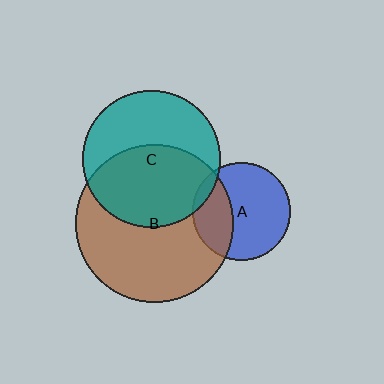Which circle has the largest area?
Circle B (brown).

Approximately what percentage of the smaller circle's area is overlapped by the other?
Approximately 5%.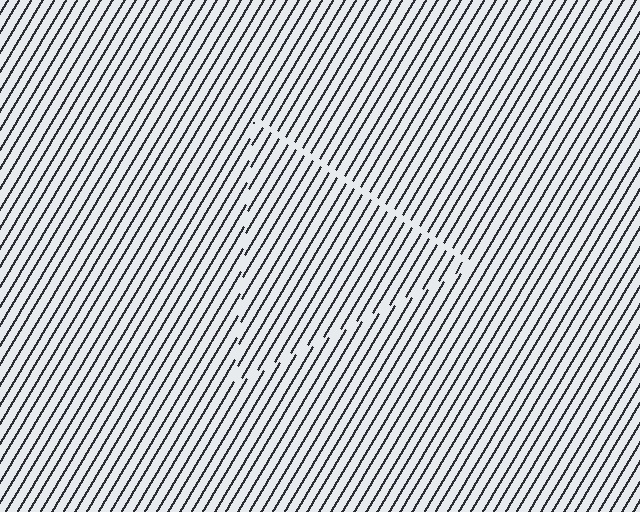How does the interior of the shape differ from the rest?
The interior of the shape contains the same grating, shifted by half a period — the contour is defined by the phase discontinuity where line-ends from the inner and outer gratings abut.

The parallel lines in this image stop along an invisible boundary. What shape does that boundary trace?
An illusory triangle. The interior of the shape contains the same grating, shifted by half a period — the contour is defined by the phase discontinuity where line-ends from the inner and outer gratings abut.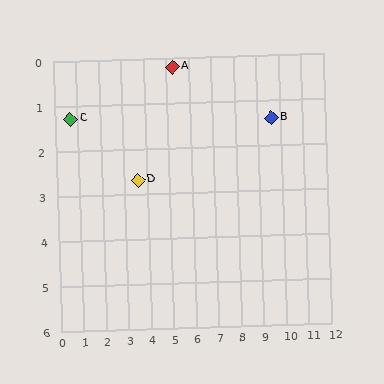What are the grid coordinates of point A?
Point A is at approximately (5.3, 0.2).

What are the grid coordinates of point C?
Point C is at approximately (0.7, 1.3).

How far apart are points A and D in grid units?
Points A and D are about 3.0 grid units apart.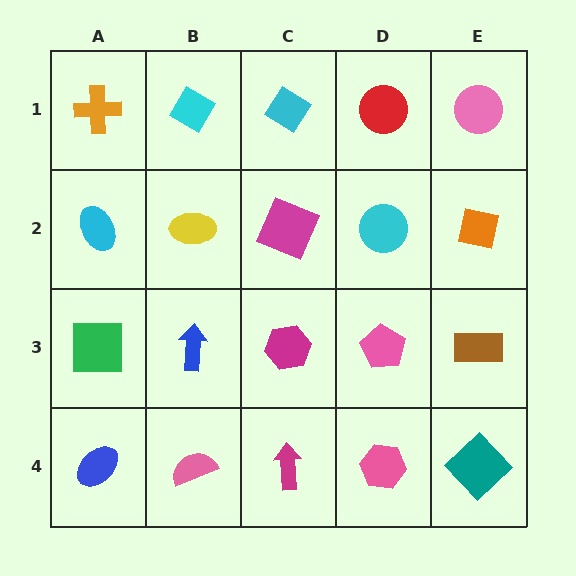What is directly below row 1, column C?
A magenta square.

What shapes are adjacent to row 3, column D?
A cyan circle (row 2, column D), a pink hexagon (row 4, column D), a magenta hexagon (row 3, column C), a brown rectangle (row 3, column E).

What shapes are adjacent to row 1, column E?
An orange square (row 2, column E), a red circle (row 1, column D).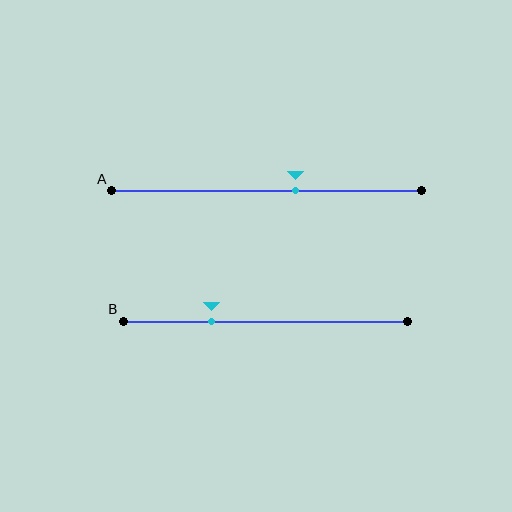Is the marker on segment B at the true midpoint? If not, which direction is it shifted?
No, the marker on segment B is shifted to the left by about 19% of the segment length.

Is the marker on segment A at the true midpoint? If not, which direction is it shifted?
No, the marker on segment A is shifted to the right by about 9% of the segment length.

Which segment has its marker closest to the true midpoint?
Segment A has its marker closest to the true midpoint.